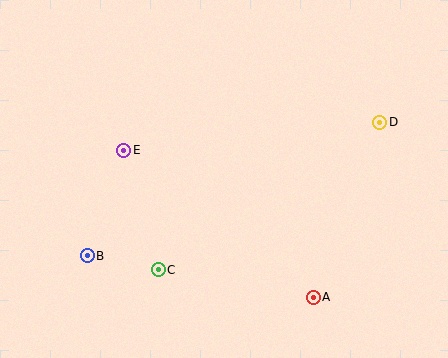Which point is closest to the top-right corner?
Point D is closest to the top-right corner.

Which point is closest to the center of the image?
Point E at (124, 150) is closest to the center.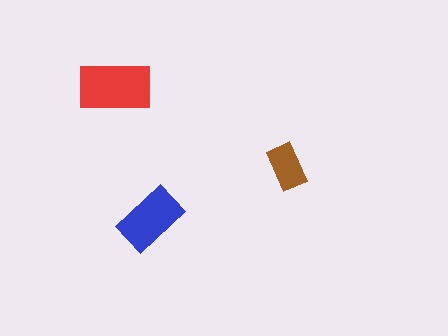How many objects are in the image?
There are 3 objects in the image.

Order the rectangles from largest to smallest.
the red one, the blue one, the brown one.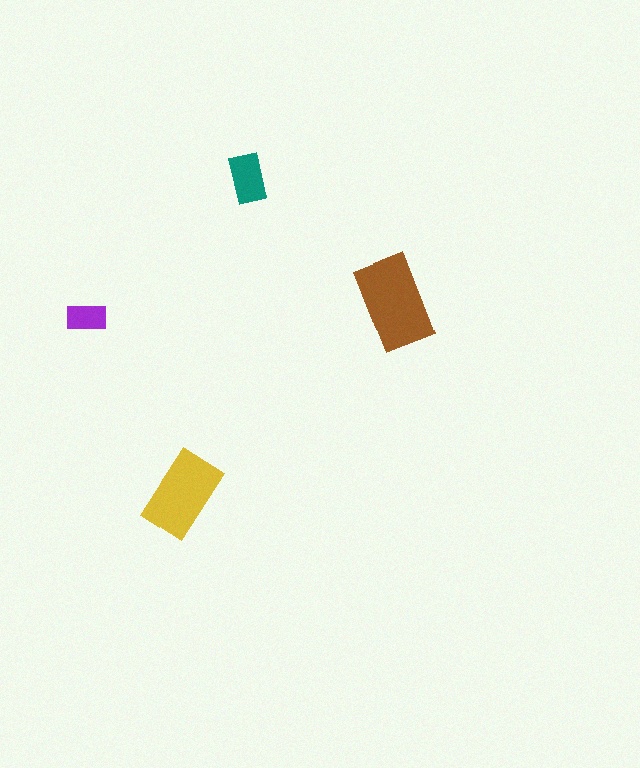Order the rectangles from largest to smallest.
the brown one, the yellow one, the teal one, the purple one.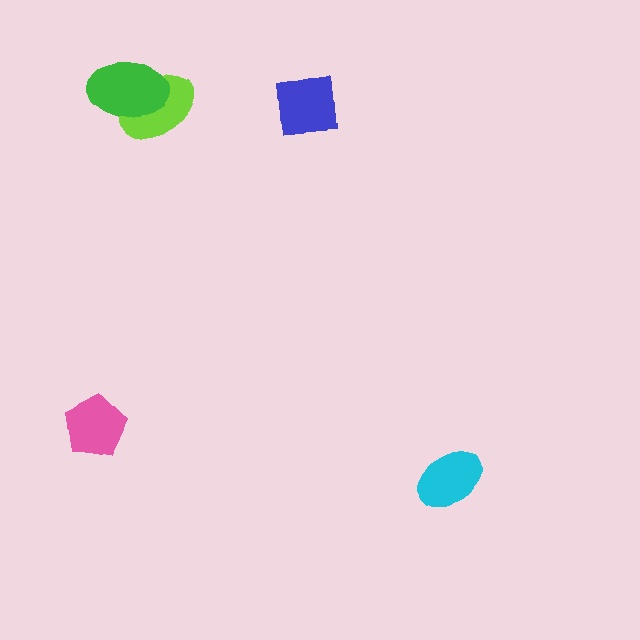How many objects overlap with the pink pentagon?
0 objects overlap with the pink pentagon.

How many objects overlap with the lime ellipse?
1 object overlaps with the lime ellipse.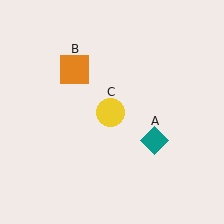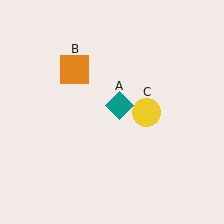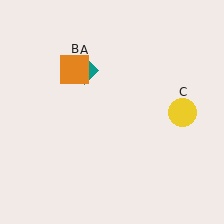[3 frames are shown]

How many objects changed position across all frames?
2 objects changed position: teal diamond (object A), yellow circle (object C).